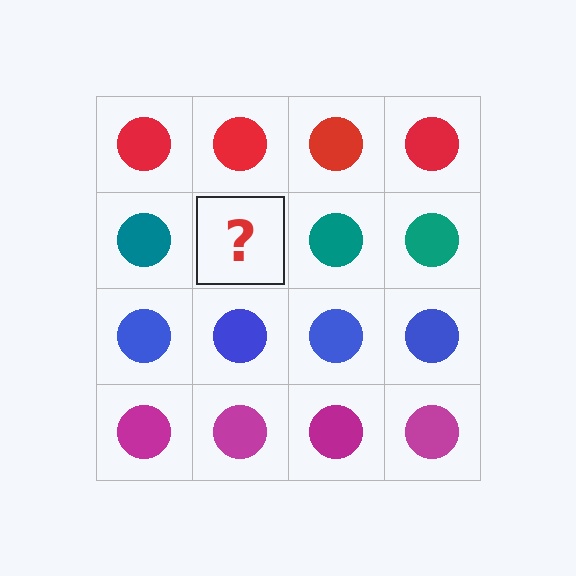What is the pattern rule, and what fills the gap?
The rule is that each row has a consistent color. The gap should be filled with a teal circle.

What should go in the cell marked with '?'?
The missing cell should contain a teal circle.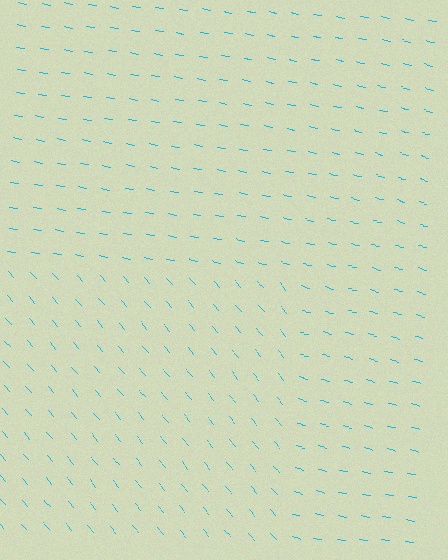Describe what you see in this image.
The image is filled with small cyan line segments. A rectangle region in the image has lines oriented differently from the surrounding lines, creating a visible texture boundary.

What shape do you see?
I see a rectangle.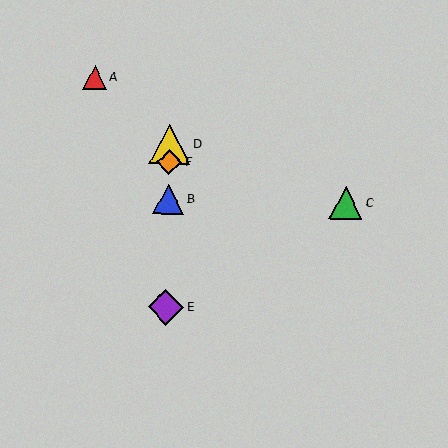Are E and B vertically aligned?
Yes, both are at x≈166.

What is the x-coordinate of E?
Object E is at x≈166.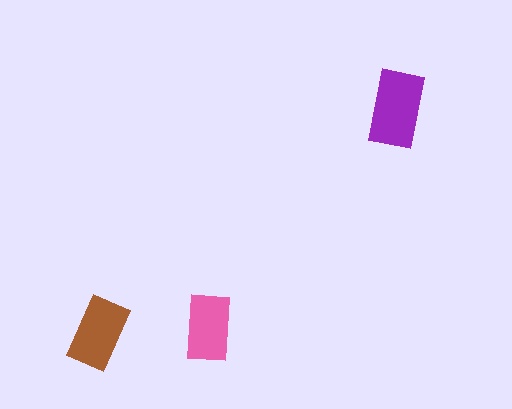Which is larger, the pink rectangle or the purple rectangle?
The purple one.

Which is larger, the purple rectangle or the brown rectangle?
The purple one.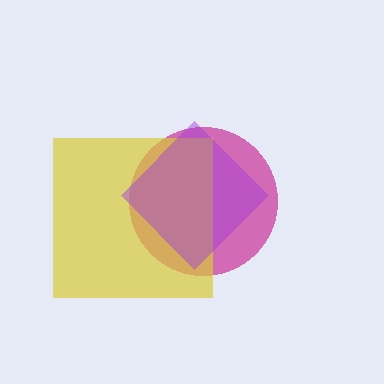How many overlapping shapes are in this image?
There are 3 overlapping shapes in the image.